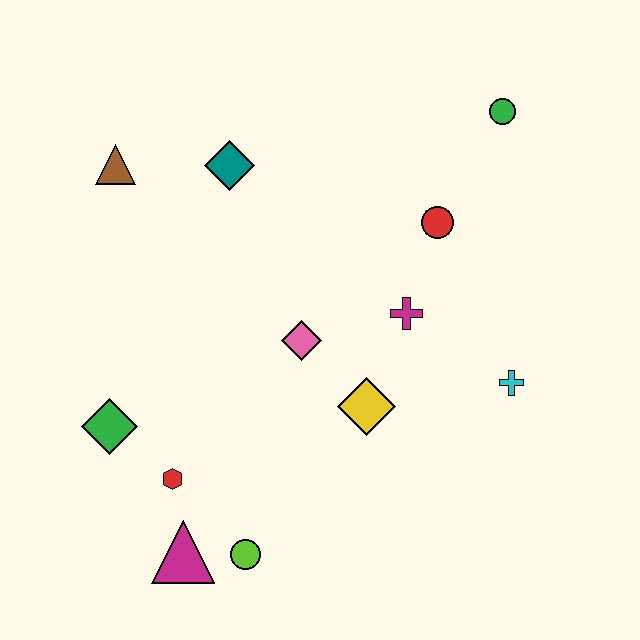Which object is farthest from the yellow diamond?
The brown triangle is farthest from the yellow diamond.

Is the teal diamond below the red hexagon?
No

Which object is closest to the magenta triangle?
The lime circle is closest to the magenta triangle.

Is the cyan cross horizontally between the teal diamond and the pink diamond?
No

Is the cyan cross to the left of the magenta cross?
No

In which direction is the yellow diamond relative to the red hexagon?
The yellow diamond is to the right of the red hexagon.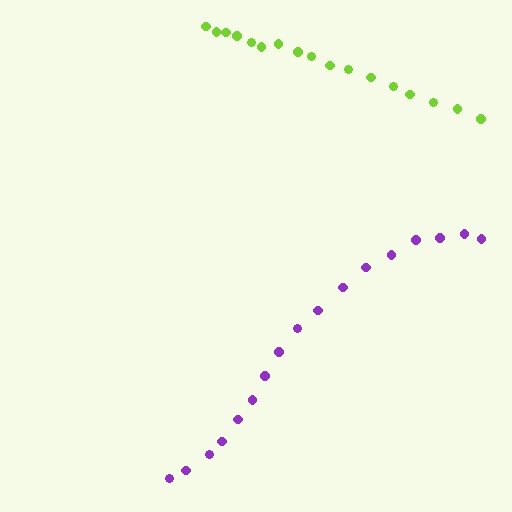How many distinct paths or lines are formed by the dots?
There are 2 distinct paths.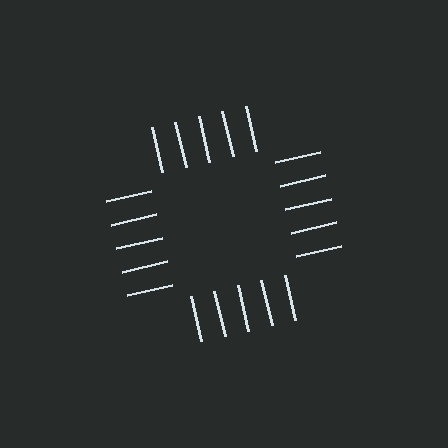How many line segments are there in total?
20 — 5 along each of the 4 edges.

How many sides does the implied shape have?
4 sides — the line-ends trace a square.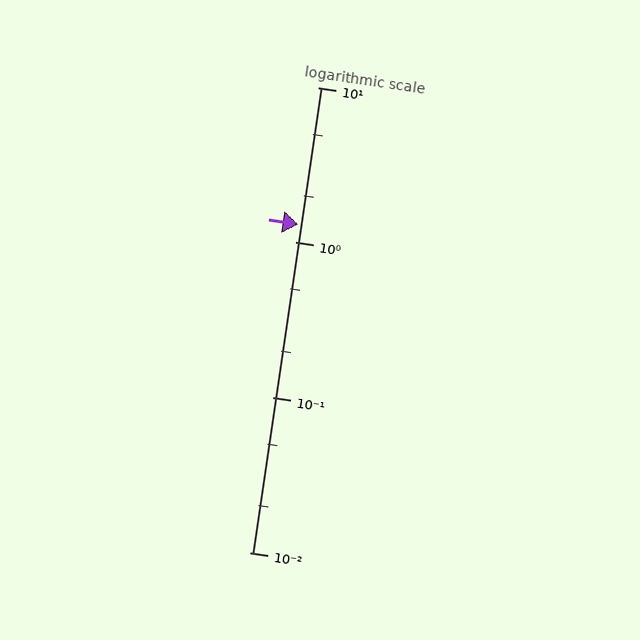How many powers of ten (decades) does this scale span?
The scale spans 3 decades, from 0.01 to 10.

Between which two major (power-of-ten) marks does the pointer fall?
The pointer is between 1 and 10.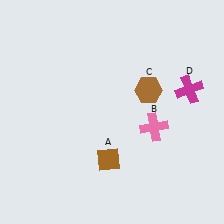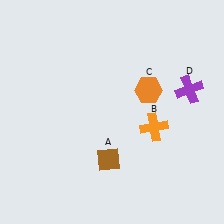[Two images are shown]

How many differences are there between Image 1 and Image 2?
There are 3 differences between the two images.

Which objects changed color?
B changed from pink to orange. C changed from brown to orange. D changed from magenta to purple.